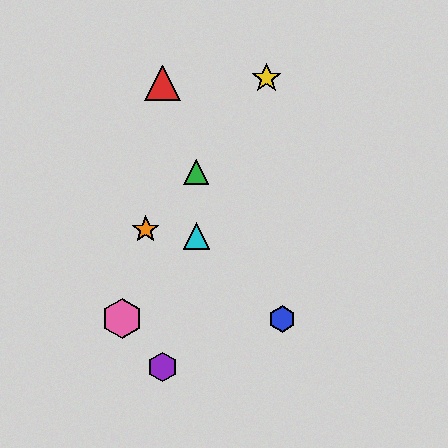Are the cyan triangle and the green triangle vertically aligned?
Yes, both are at x≈196.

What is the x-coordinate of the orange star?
The orange star is at x≈146.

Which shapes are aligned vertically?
The green triangle, the cyan triangle are aligned vertically.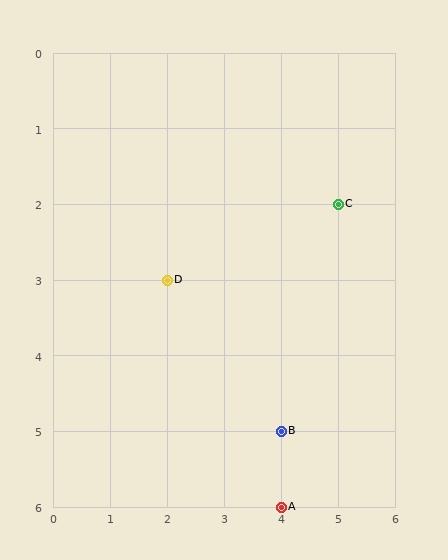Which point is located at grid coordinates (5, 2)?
Point C is at (5, 2).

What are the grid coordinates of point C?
Point C is at grid coordinates (5, 2).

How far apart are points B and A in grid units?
Points B and A are 1 row apart.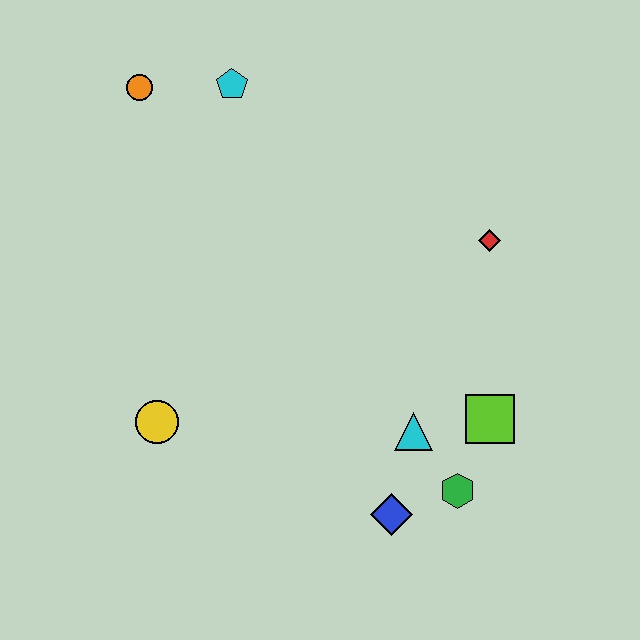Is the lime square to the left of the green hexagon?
No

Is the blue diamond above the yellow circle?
No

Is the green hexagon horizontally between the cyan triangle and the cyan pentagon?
No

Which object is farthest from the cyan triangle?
The orange circle is farthest from the cyan triangle.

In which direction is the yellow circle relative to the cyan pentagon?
The yellow circle is below the cyan pentagon.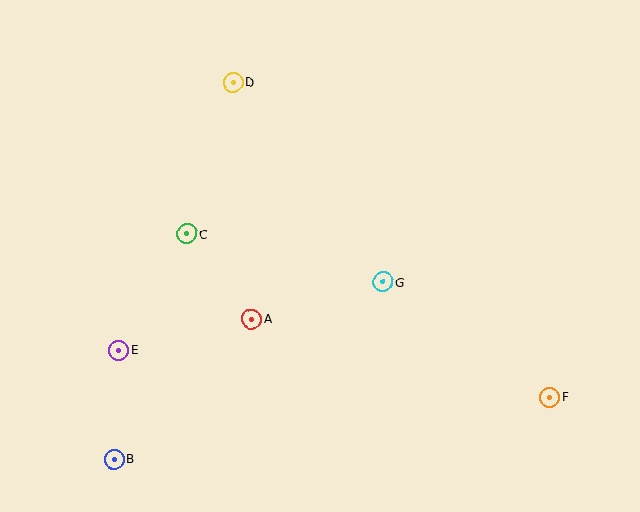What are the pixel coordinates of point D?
Point D is at (233, 82).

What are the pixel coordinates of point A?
Point A is at (251, 319).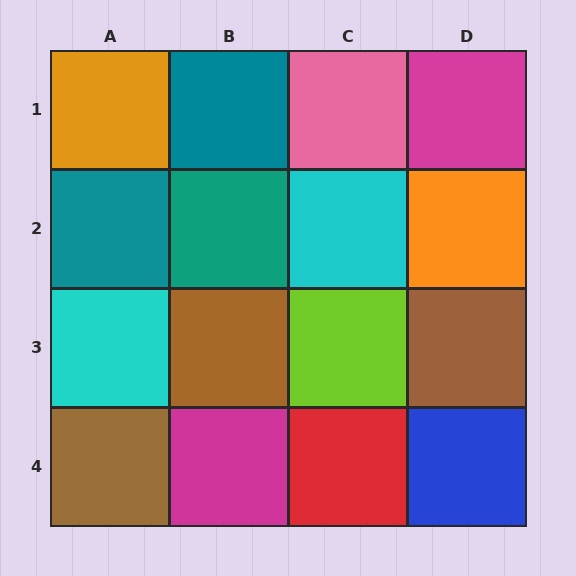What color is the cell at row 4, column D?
Blue.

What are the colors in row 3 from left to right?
Cyan, brown, lime, brown.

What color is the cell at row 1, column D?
Magenta.